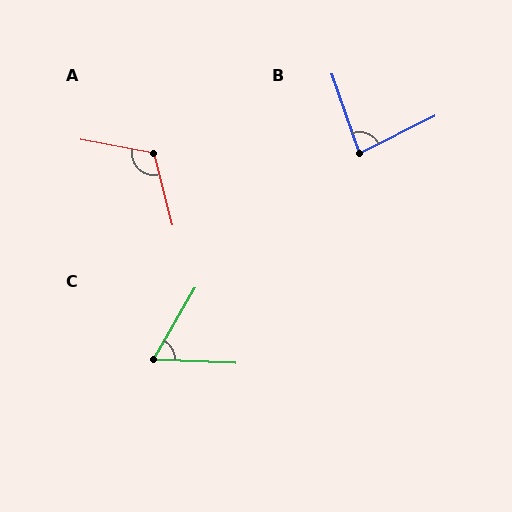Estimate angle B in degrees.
Approximately 82 degrees.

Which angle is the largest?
A, at approximately 115 degrees.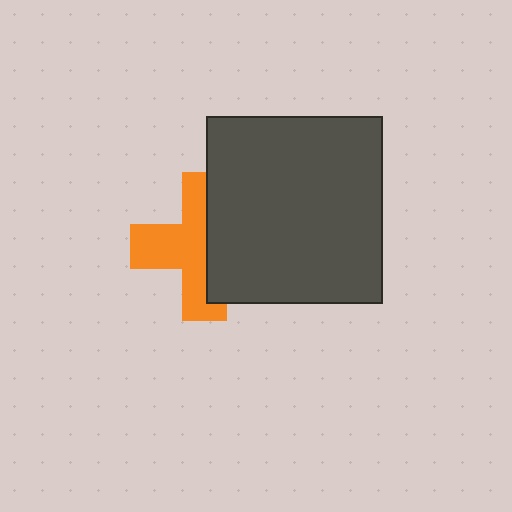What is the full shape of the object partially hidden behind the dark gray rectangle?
The partially hidden object is an orange cross.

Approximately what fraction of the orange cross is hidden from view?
Roughly 45% of the orange cross is hidden behind the dark gray rectangle.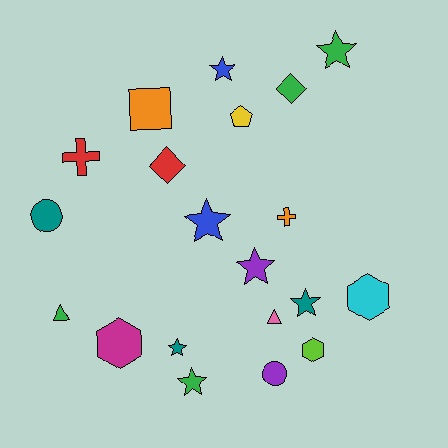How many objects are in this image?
There are 20 objects.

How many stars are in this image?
There are 7 stars.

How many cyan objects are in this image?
There is 1 cyan object.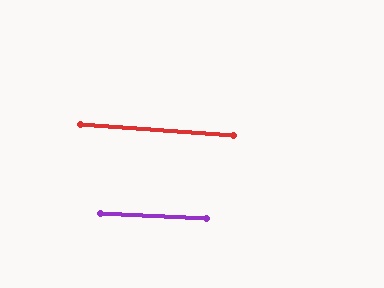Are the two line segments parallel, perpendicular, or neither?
Parallel — their directions differ by only 1.0°.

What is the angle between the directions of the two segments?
Approximately 1 degree.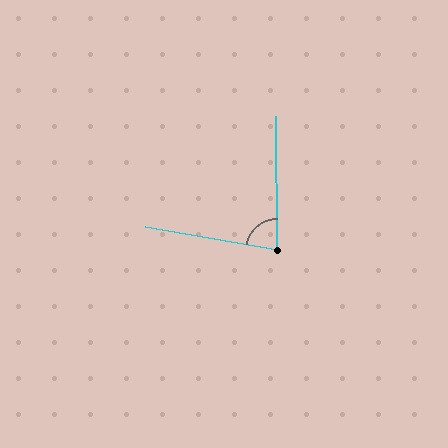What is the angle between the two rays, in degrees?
Approximately 80 degrees.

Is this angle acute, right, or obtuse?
It is acute.